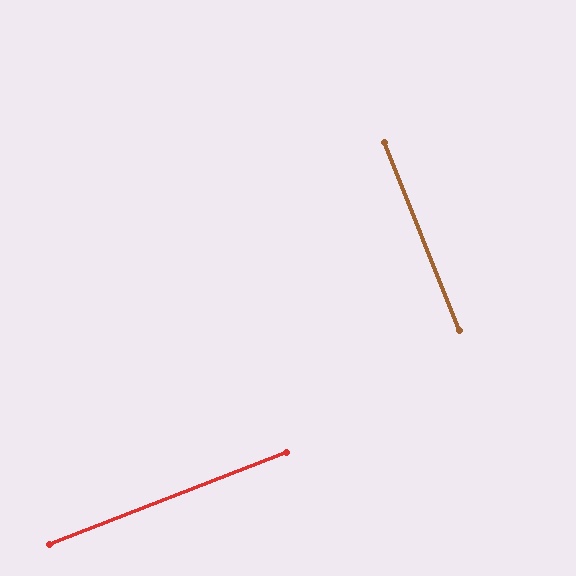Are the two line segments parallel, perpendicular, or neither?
Perpendicular — they meet at approximately 90°.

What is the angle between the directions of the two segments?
Approximately 90 degrees.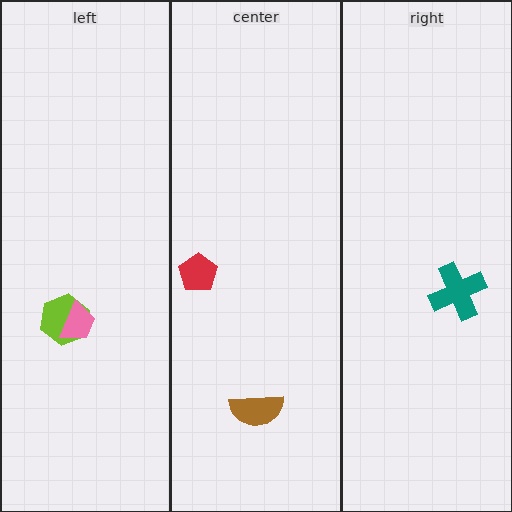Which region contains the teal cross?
The right region.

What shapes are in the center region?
The red pentagon, the brown semicircle.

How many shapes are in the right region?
1.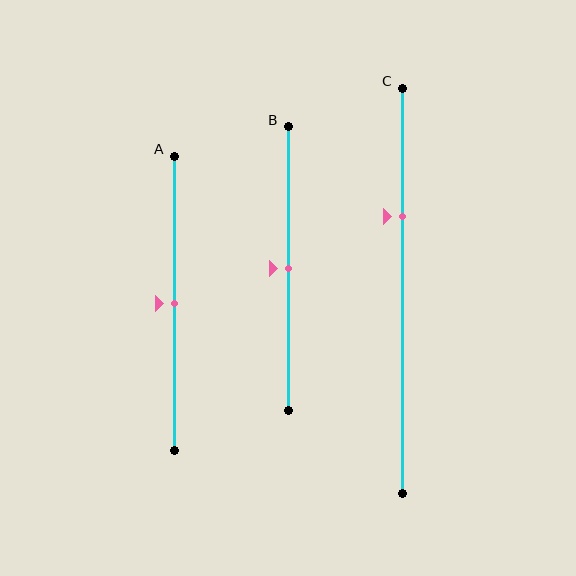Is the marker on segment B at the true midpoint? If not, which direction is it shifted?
Yes, the marker on segment B is at the true midpoint.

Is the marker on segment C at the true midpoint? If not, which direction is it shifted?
No, the marker on segment C is shifted upward by about 18% of the segment length.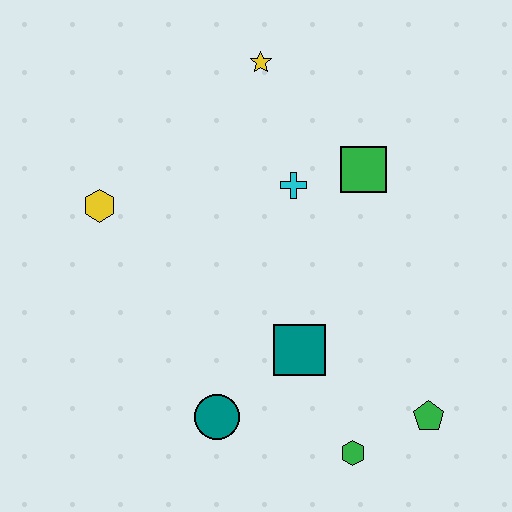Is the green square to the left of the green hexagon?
No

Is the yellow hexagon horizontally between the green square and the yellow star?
No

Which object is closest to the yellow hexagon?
The cyan cross is closest to the yellow hexagon.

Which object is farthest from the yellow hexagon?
The green pentagon is farthest from the yellow hexagon.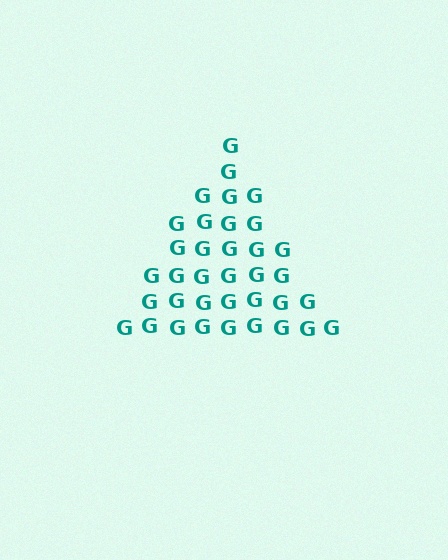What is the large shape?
The large shape is a triangle.